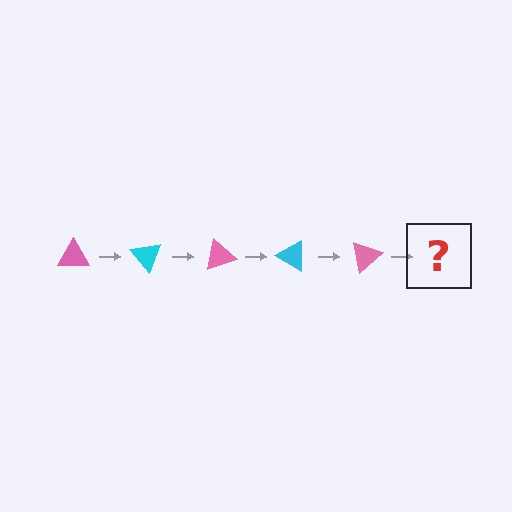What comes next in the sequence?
The next element should be a cyan triangle, rotated 250 degrees from the start.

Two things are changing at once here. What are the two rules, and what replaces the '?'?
The two rules are that it rotates 50 degrees each step and the color cycles through pink and cyan. The '?' should be a cyan triangle, rotated 250 degrees from the start.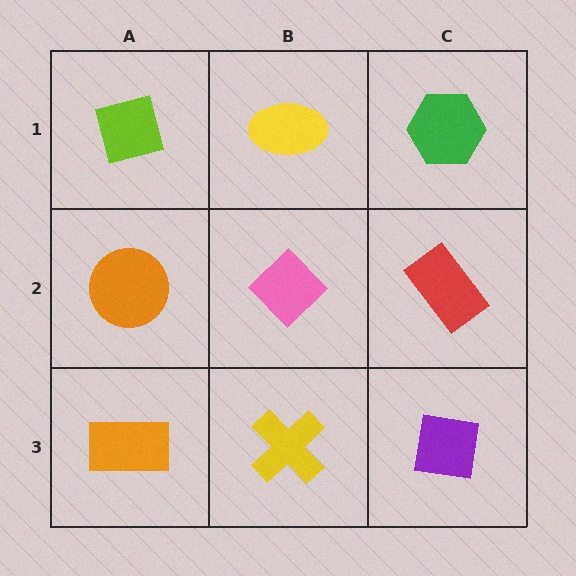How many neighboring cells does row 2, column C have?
3.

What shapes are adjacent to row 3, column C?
A red rectangle (row 2, column C), a yellow cross (row 3, column B).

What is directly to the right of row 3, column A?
A yellow cross.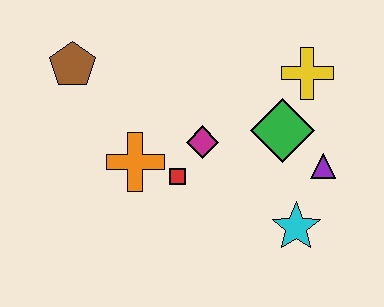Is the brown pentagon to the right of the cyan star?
No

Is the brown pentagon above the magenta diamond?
Yes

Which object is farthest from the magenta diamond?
The brown pentagon is farthest from the magenta diamond.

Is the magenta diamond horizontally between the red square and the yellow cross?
Yes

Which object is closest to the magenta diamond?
The red square is closest to the magenta diamond.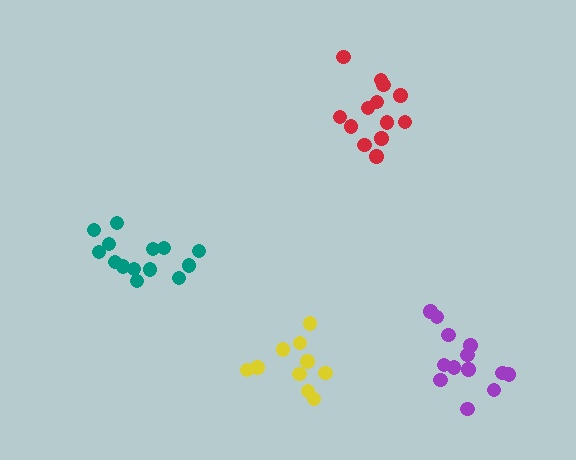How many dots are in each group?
Group 1: 10 dots, Group 2: 14 dots, Group 3: 13 dots, Group 4: 13 dots (50 total).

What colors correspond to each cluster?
The clusters are colored: yellow, teal, red, purple.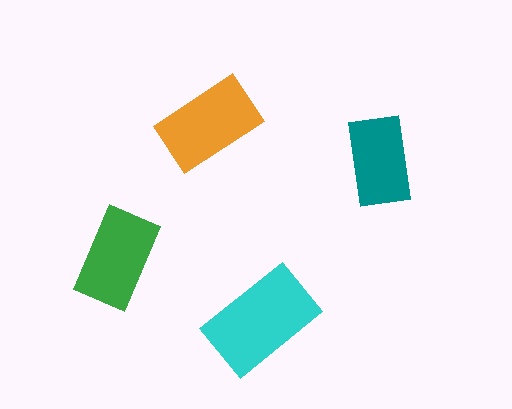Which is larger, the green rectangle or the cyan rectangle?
The cyan one.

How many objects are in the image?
There are 4 objects in the image.